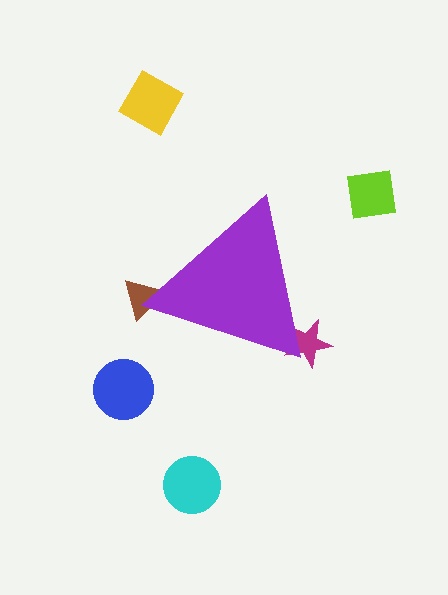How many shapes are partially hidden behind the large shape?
2 shapes are partially hidden.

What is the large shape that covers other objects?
A purple triangle.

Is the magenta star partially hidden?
Yes, the magenta star is partially hidden behind the purple triangle.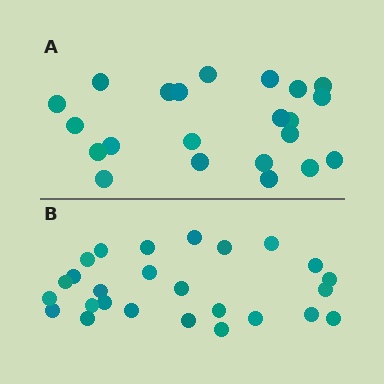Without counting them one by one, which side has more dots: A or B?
Region B (the bottom region) has more dots.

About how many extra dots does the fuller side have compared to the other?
Region B has about 4 more dots than region A.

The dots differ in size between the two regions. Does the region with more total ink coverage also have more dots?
No. Region A has more total ink coverage because its dots are larger, but region B actually contains more individual dots. Total area can be misleading — the number of items is what matters here.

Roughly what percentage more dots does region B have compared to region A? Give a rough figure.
About 20% more.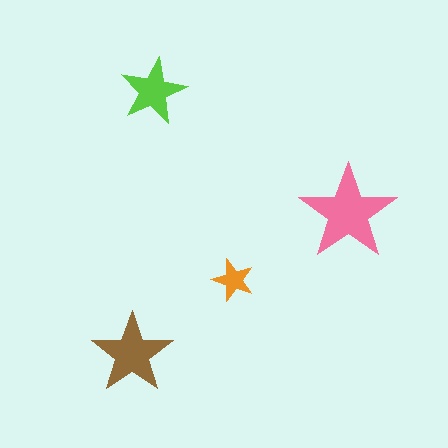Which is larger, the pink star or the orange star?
The pink one.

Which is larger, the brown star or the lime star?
The brown one.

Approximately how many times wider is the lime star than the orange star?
About 1.5 times wider.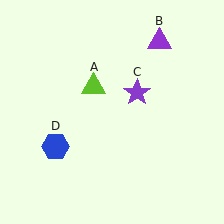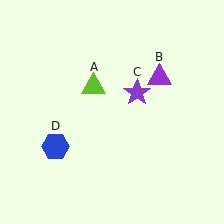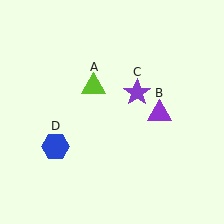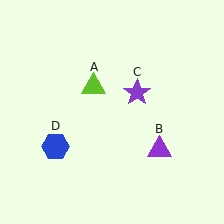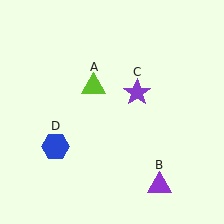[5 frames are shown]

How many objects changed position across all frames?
1 object changed position: purple triangle (object B).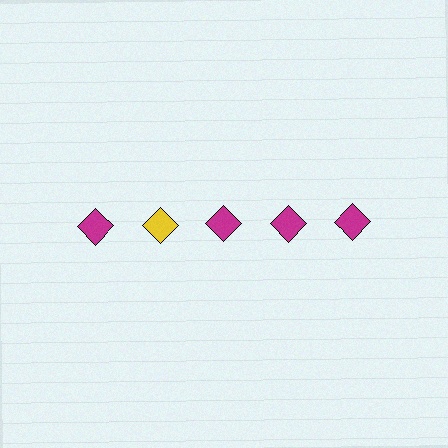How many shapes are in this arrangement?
There are 5 shapes arranged in a grid pattern.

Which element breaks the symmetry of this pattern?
The yellow diamond in the top row, second from left column breaks the symmetry. All other shapes are magenta diamonds.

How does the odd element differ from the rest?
It has a different color: yellow instead of magenta.